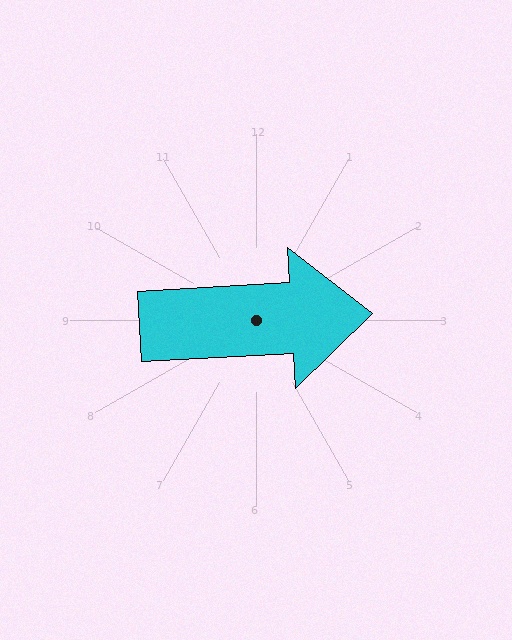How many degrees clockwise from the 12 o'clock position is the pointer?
Approximately 87 degrees.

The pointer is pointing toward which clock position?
Roughly 3 o'clock.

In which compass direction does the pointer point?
East.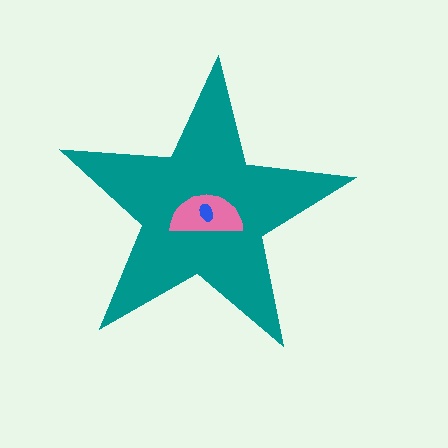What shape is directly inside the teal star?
The pink semicircle.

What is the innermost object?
The blue ellipse.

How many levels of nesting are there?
3.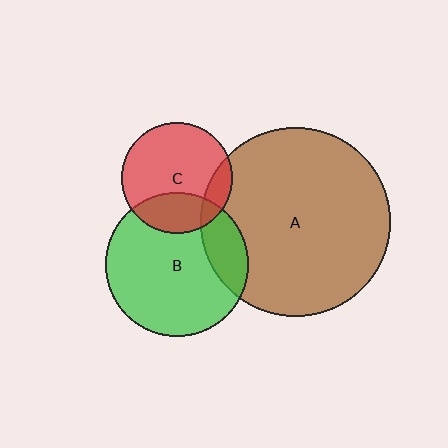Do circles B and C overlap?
Yes.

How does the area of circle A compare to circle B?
Approximately 1.7 times.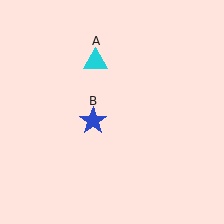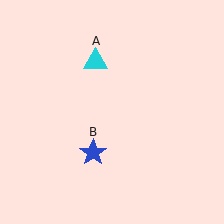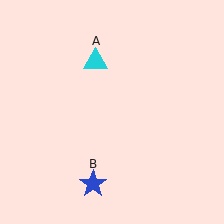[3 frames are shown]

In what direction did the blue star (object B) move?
The blue star (object B) moved down.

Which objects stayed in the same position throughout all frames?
Cyan triangle (object A) remained stationary.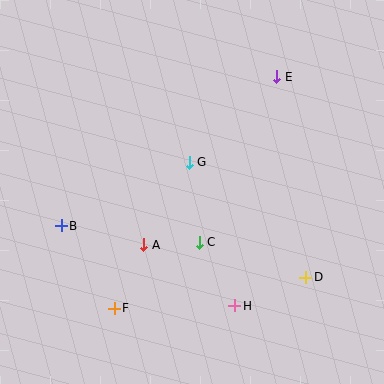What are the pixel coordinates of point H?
Point H is at (235, 306).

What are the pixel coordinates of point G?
Point G is at (189, 162).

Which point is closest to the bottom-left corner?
Point F is closest to the bottom-left corner.